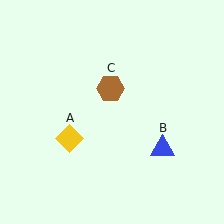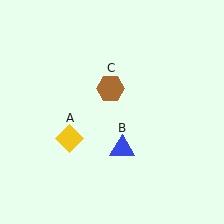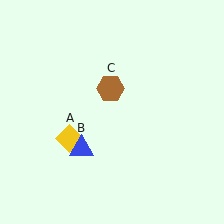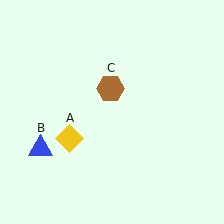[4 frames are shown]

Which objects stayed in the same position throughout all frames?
Yellow diamond (object A) and brown hexagon (object C) remained stationary.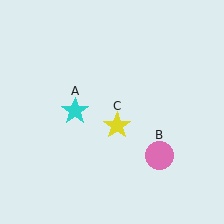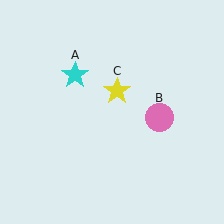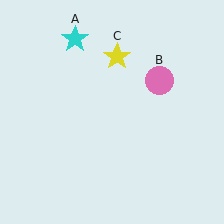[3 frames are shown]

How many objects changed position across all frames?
3 objects changed position: cyan star (object A), pink circle (object B), yellow star (object C).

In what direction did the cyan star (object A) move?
The cyan star (object A) moved up.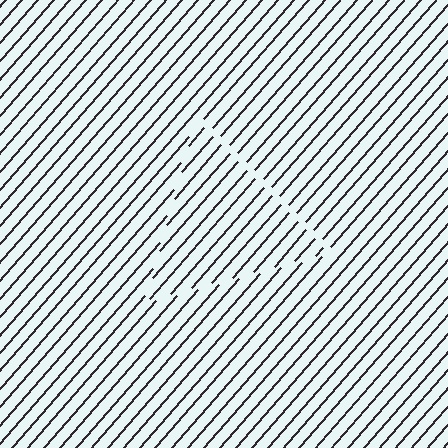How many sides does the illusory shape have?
3 sides — the line-ends trace a triangle.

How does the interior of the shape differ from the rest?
The interior of the shape contains the same grating, shifted by half a period — the contour is defined by the phase discontinuity where line-ends from the inner and outer gratings abut.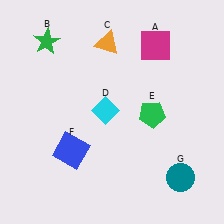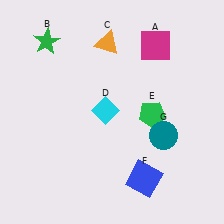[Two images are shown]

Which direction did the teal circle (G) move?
The teal circle (G) moved up.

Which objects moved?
The objects that moved are: the blue square (F), the teal circle (G).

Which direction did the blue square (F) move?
The blue square (F) moved right.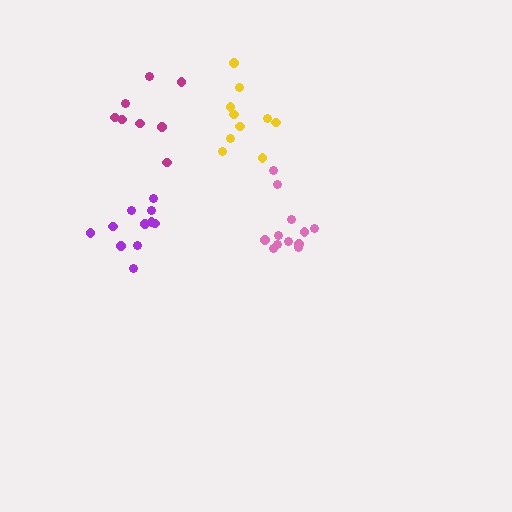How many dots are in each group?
Group 1: 8 dots, Group 2: 12 dots, Group 3: 10 dots, Group 4: 11 dots (41 total).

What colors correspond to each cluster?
The clusters are colored: magenta, pink, yellow, purple.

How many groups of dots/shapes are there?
There are 4 groups.